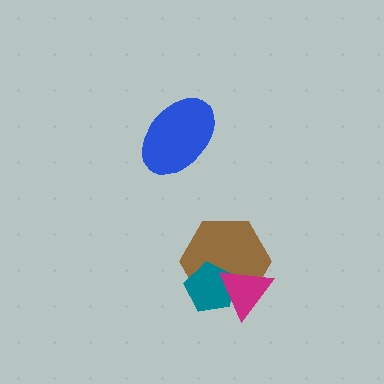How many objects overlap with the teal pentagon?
2 objects overlap with the teal pentagon.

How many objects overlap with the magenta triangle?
2 objects overlap with the magenta triangle.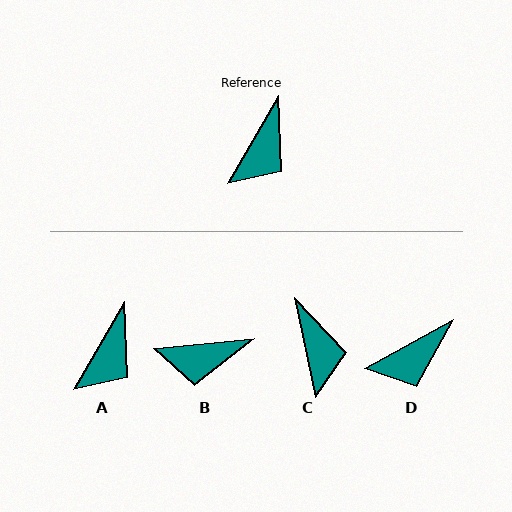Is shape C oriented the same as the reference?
No, it is off by about 42 degrees.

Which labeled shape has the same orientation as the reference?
A.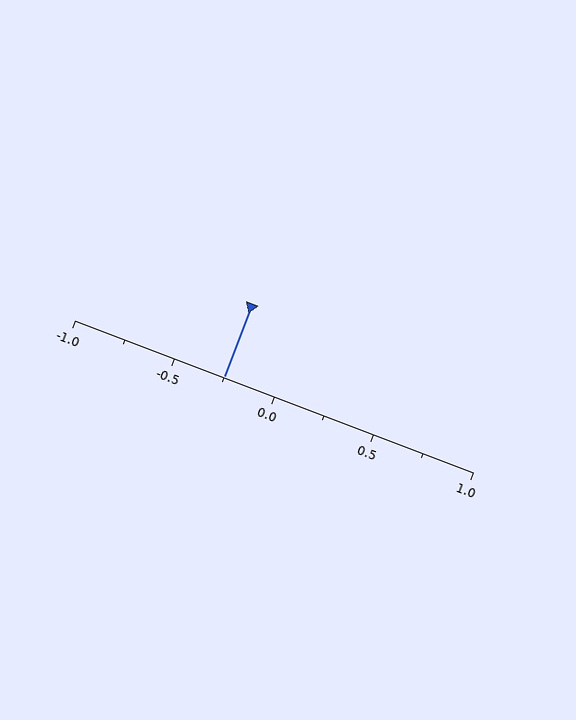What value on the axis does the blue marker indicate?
The marker indicates approximately -0.25.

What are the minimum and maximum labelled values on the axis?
The axis runs from -1.0 to 1.0.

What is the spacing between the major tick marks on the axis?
The major ticks are spaced 0.5 apart.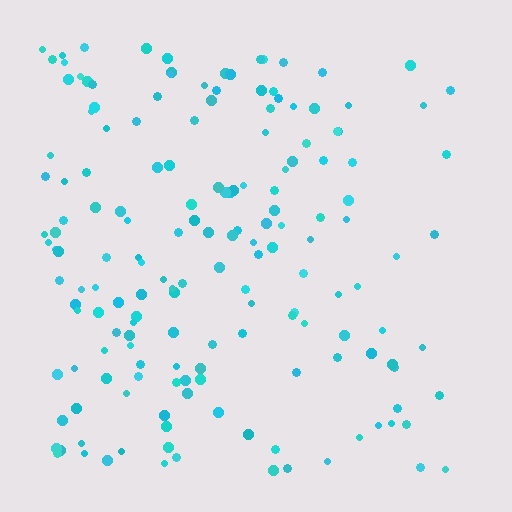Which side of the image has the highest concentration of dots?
The left.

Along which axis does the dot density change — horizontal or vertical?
Horizontal.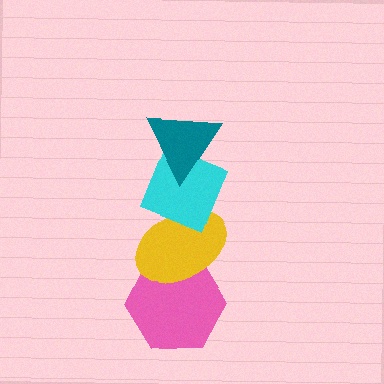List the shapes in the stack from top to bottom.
From top to bottom: the teal triangle, the cyan diamond, the yellow ellipse, the pink hexagon.